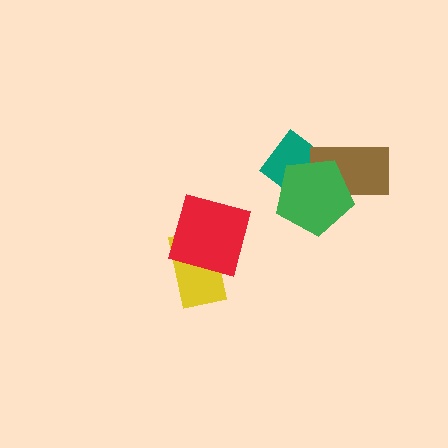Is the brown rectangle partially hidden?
Yes, it is partially covered by another shape.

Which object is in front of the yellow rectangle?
The red square is in front of the yellow rectangle.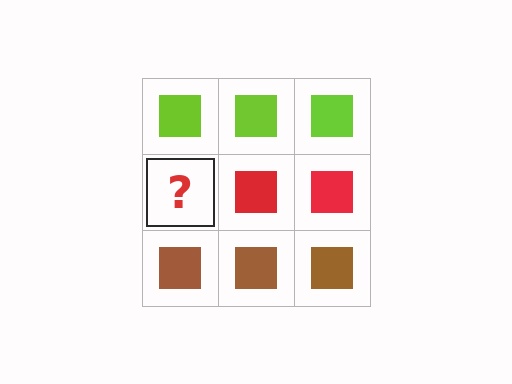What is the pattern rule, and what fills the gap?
The rule is that each row has a consistent color. The gap should be filled with a red square.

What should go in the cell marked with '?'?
The missing cell should contain a red square.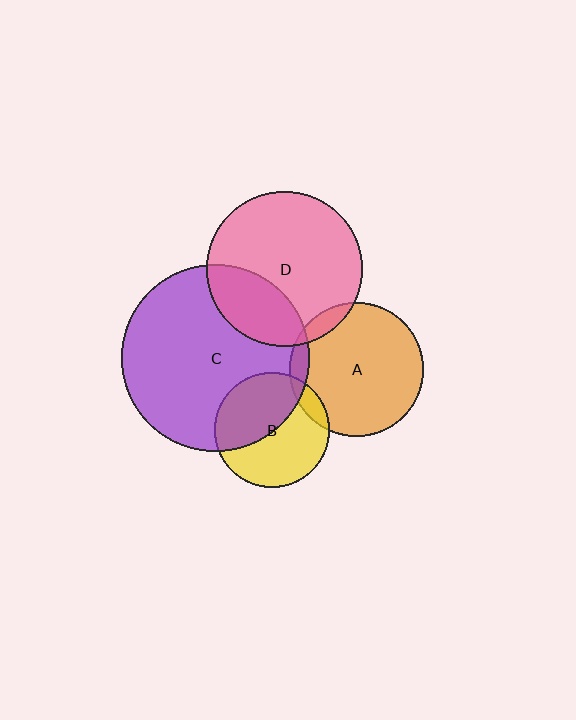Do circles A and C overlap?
Yes.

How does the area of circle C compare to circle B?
Approximately 2.6 times.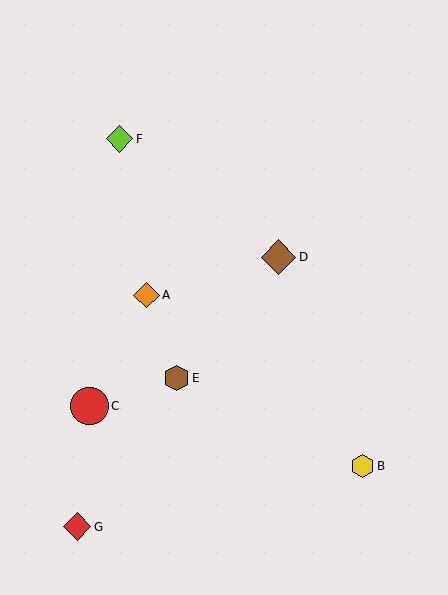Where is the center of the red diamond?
The center of the red diamond is at (77, 527).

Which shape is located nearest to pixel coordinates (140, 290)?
The orange diamond (labeled A) at (147, 295) is nearest to that location.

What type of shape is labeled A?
Shape A is an orange diamond.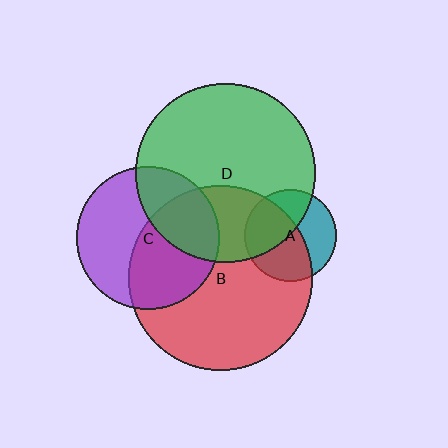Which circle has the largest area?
Circle B (red).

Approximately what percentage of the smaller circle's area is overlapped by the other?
Approximately 60%.